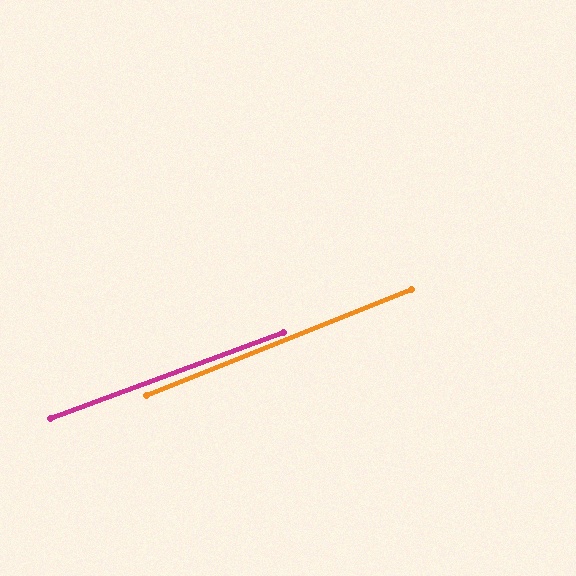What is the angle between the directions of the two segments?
Approximately 2 degrees.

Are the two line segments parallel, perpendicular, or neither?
Parallel — their directions differ by only 1.6°.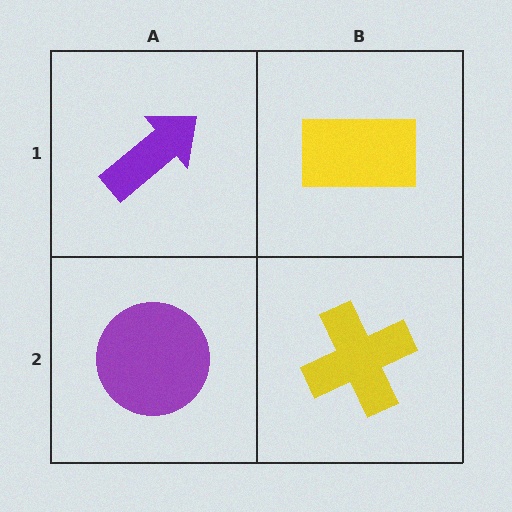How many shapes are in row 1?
2 shapes.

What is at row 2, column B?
A yellow cross.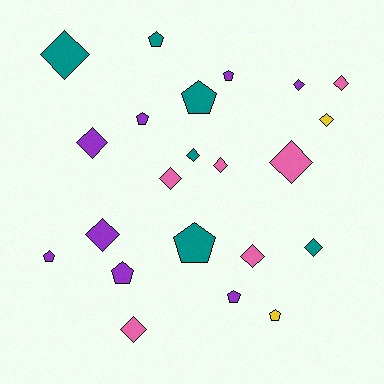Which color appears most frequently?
Purple, with 8 objects.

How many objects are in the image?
There are 22 objects.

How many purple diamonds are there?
There are 3 purple diamonds.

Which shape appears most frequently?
Diamond, with 13 objects.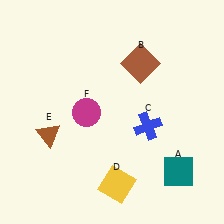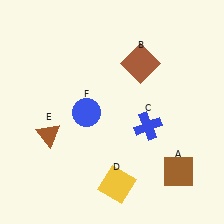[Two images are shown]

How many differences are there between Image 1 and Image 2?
There are 2 differences between the two images.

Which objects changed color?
A changed from teal to brown. F changed from magenta to blue.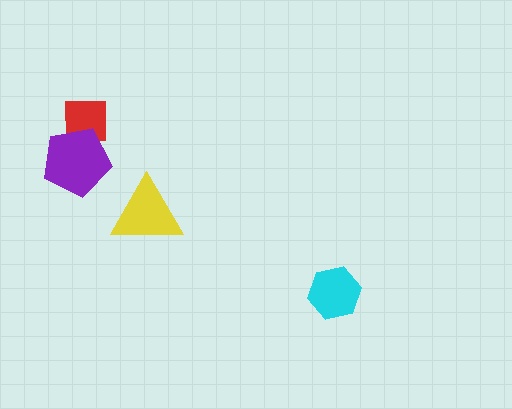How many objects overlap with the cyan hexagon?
0 objects overlap with the cyan hexagon.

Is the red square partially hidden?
Yes, it is partially covered by another shape.